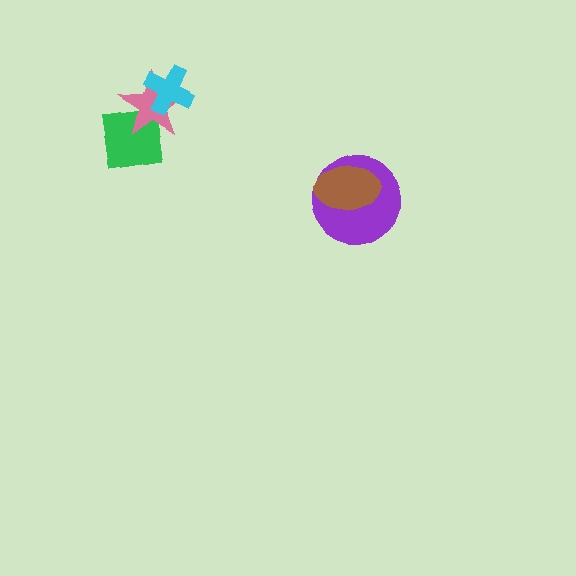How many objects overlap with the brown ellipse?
1 object overlaps with the brown ellipse.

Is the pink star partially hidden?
Yes, it is partially covered by another shape.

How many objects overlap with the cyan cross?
1 object overlaps with the cyan cross.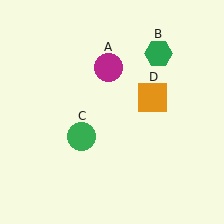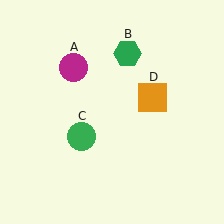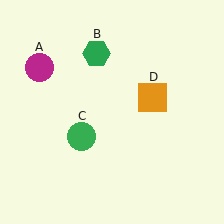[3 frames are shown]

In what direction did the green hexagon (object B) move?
The green hexagon (object B) moved left.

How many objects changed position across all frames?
2 objects changed position: magenta circle (object A), green hexagon (object B).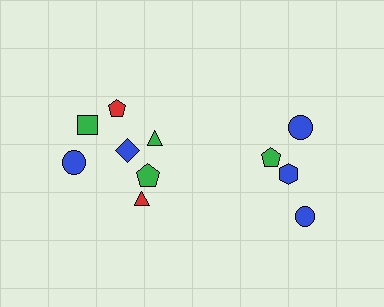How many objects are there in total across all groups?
There are 11 objects.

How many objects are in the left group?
There are 7 objects.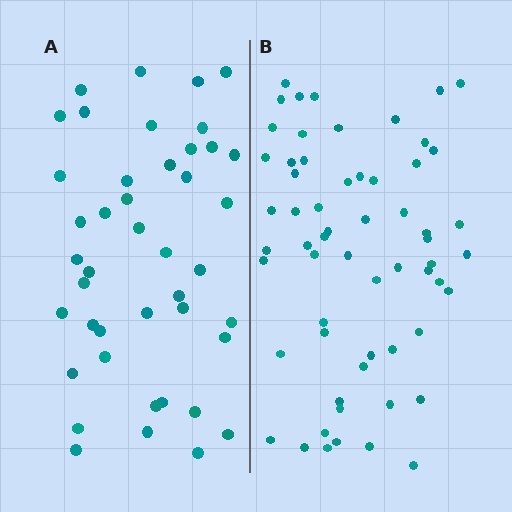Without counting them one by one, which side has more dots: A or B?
Region B (the right region) has more dots.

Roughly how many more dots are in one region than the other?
Region B has approximately 15 more dots than region A.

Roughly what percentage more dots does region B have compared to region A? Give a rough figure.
About 40% more.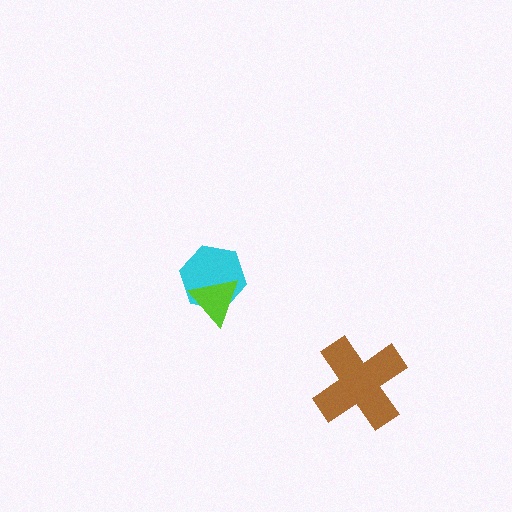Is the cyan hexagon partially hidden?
Yes, it is partially covered by another shape.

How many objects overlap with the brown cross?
0 objects overlap with the brown cross.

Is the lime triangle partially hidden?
No, no other shape covers it.